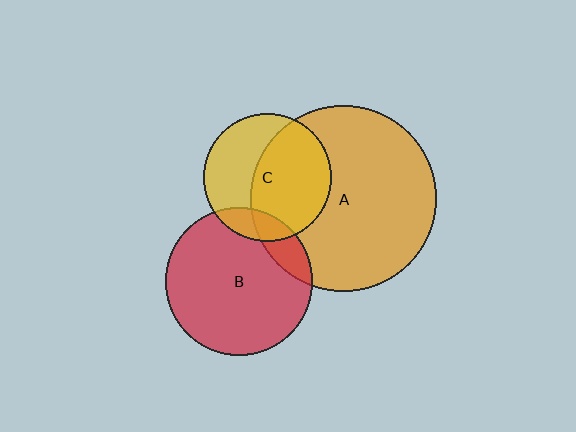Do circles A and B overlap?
Yes.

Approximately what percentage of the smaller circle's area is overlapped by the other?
Approximately 15%.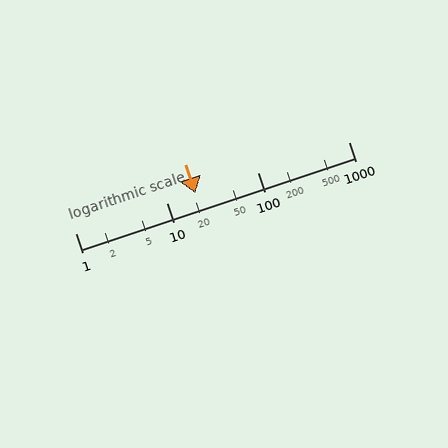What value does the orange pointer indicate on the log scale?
The pointer indicates approximately 21.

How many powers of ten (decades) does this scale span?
The scale spans 3 decades, from 1 to 1000.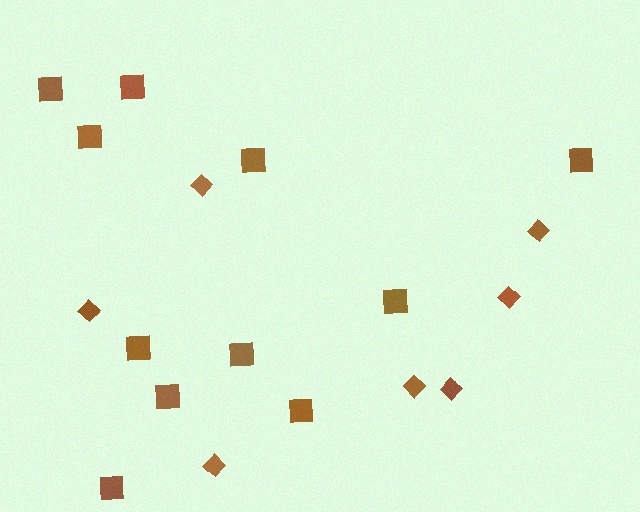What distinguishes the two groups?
There are 2 groups: one group of squares (11) and one group of diamonds (7).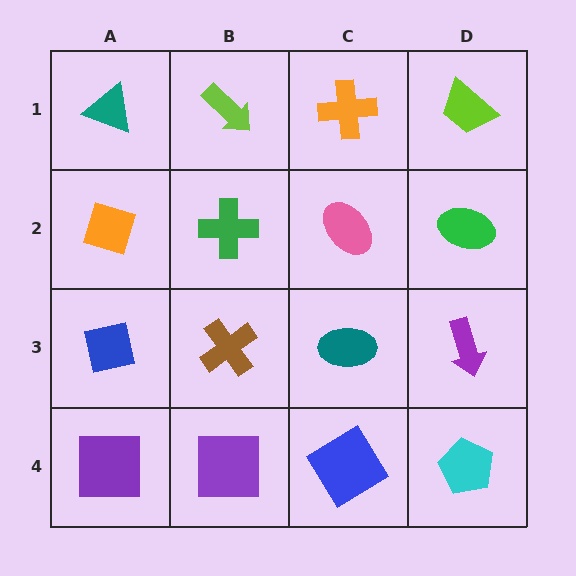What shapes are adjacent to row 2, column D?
A lime trapezoid (row 1, column D), a purple arrow (row 3, column D), a pink ellipse (row 2, column C).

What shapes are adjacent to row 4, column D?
A purple arrow (row 3, column D), a blue diamond (row 4, column C).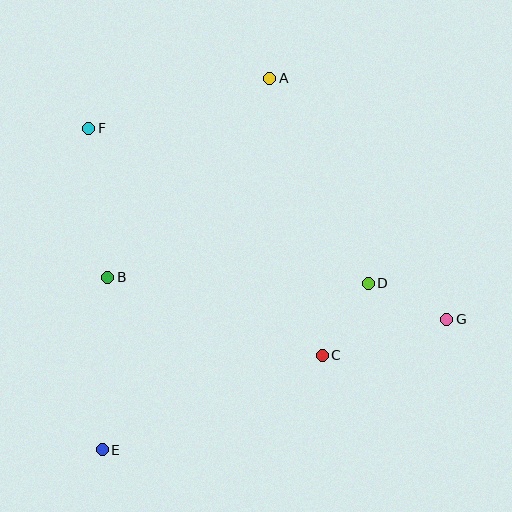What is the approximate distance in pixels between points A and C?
The distance between A and C is approximately 282 pixels.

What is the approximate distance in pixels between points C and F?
The distance between C and F is approximately 326 pixels.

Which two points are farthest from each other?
Points A and E are farthest from each other.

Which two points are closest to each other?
Points C and D are closest to each other.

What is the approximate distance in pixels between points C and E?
The distance between C and E is approximately 240 pixels.